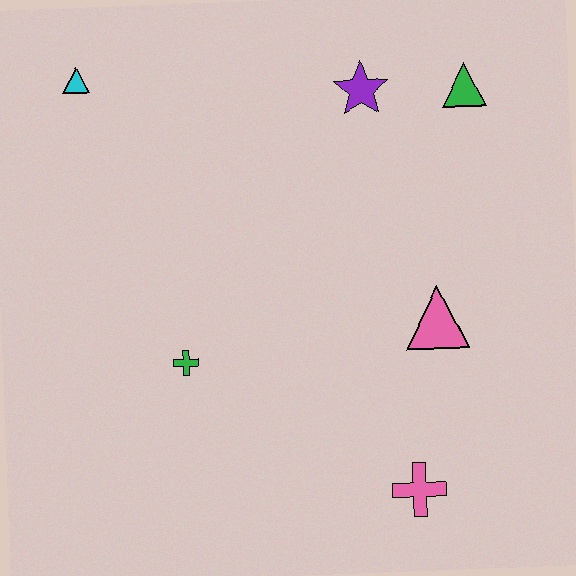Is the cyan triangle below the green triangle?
No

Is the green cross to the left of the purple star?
Yes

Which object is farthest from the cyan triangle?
The pink cross is farthest from the cyan triangle.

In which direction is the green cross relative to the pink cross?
The green cross is to the left of the pink cross.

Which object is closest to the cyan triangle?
The purple star is closest to the cyan triangle.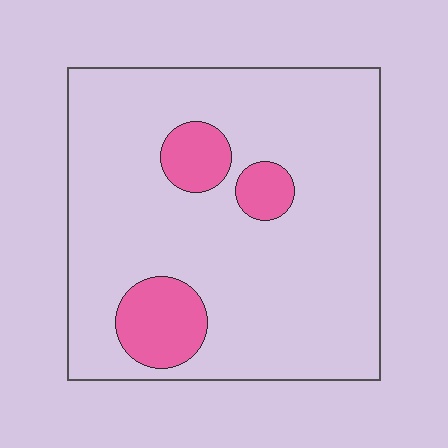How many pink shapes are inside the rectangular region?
3.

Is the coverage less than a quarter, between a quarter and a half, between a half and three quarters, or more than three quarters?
Less than a quarter.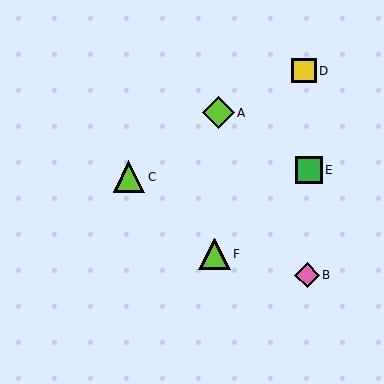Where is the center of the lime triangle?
The center of the lime triangle is at (215, 254).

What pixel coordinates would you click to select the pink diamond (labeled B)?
Click at (307, 275) to select the pink diamond B.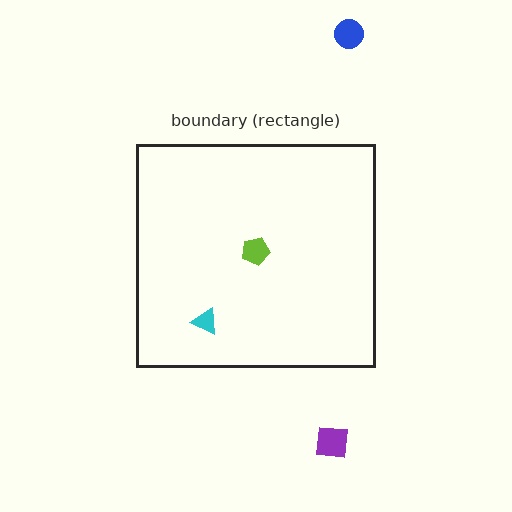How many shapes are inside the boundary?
2 inside, 2 outside.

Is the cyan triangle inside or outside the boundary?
Inside.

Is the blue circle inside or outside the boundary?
Outside.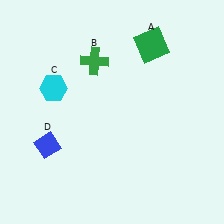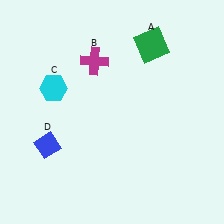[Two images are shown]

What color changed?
The cross (B) changed from green in Image 1 to magenta in Image 2.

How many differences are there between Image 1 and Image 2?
There is 1 difference between the two images.